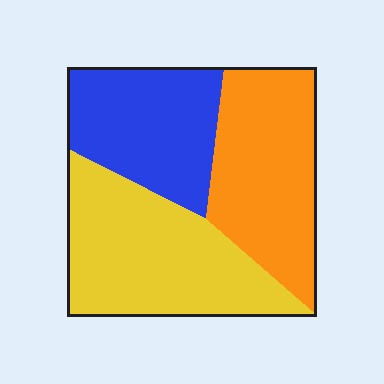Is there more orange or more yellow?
Yellow.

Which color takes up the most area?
Yellow, at roughly 40%.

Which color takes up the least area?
Blue, at roughly 30%.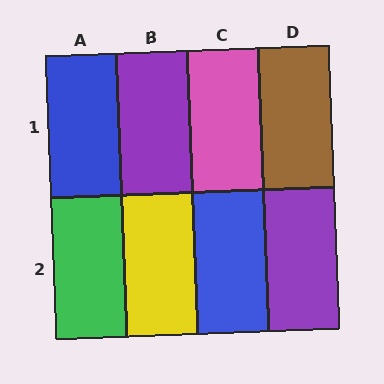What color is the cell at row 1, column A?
Blue.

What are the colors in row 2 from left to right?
Green, yellow, blue, purple.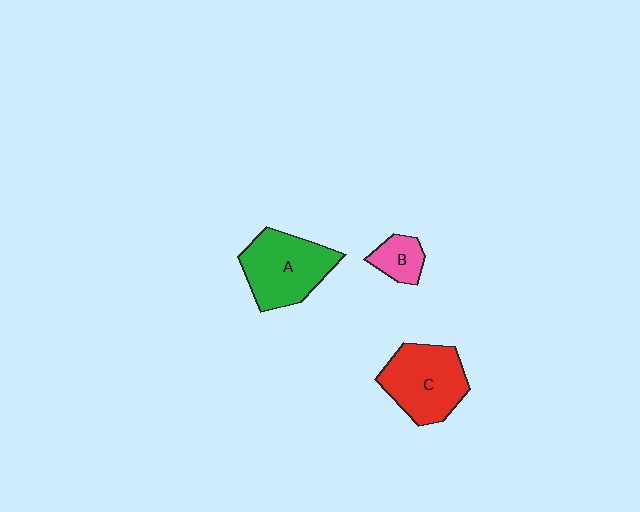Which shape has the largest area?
Shape A (green).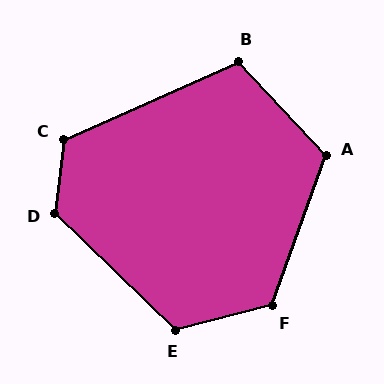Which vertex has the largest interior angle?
D, at approximately 127 degrees.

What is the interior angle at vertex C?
Approximately 121 degrees (obtuse).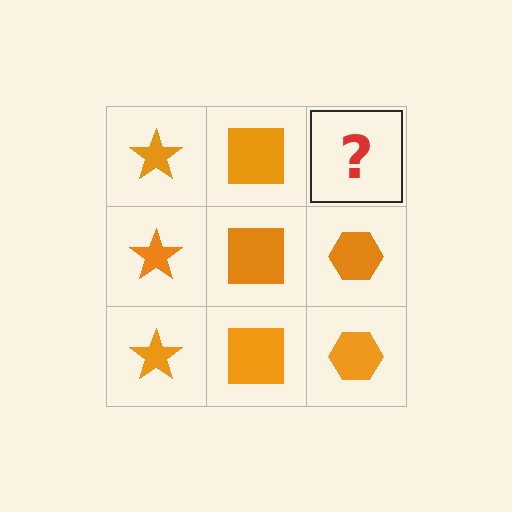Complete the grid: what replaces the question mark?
The question mark should be replaced with an orange hexagon.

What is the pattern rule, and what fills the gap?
The rule is that each column has a consistent shape. The gap should be filled with an orange hexagon.